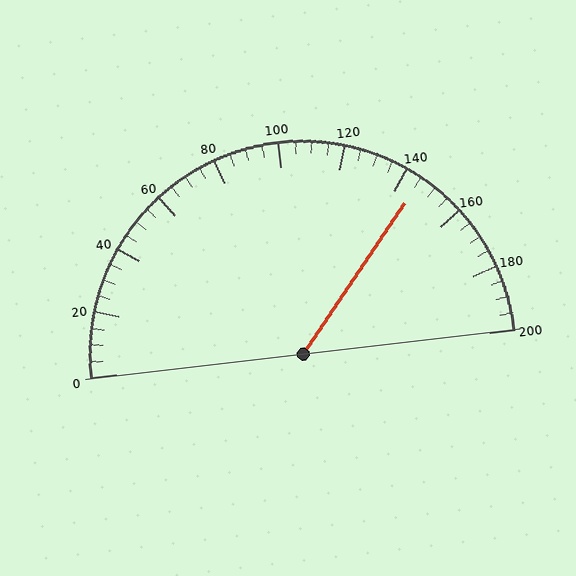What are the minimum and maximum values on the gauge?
The gauge ranges from 0 to 200.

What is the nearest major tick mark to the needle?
The nearest major tick mark is 140.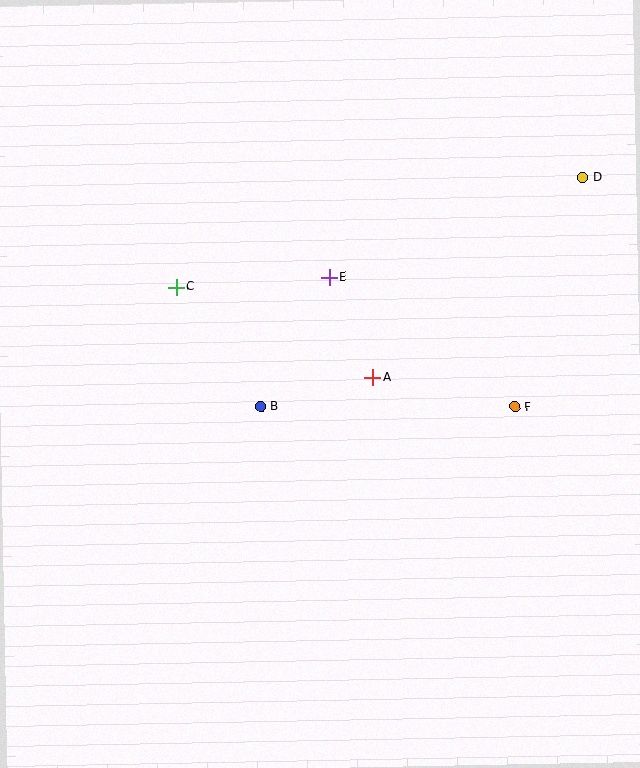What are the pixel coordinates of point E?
Point E is at (329, 277).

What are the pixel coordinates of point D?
Point D is at (583, 177).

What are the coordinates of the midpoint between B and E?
The midpoint between B and E is at (295, 342).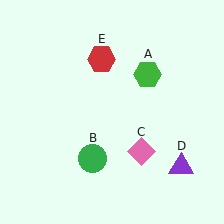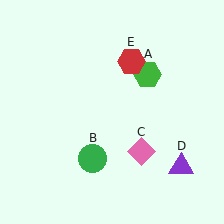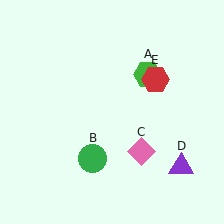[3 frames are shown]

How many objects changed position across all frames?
1 object changed position: red hexagon (object E).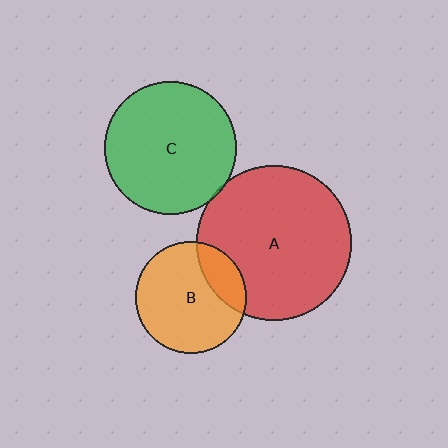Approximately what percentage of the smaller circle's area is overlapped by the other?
Approximately 20%.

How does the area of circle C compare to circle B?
Approximately 1.4 times.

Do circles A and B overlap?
Yes.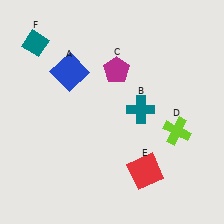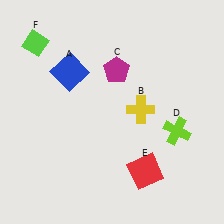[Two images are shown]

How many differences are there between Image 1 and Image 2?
There are 2 differences between the two images.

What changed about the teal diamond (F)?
In Image 1, F is teal. In Image 2, it changed to lime.